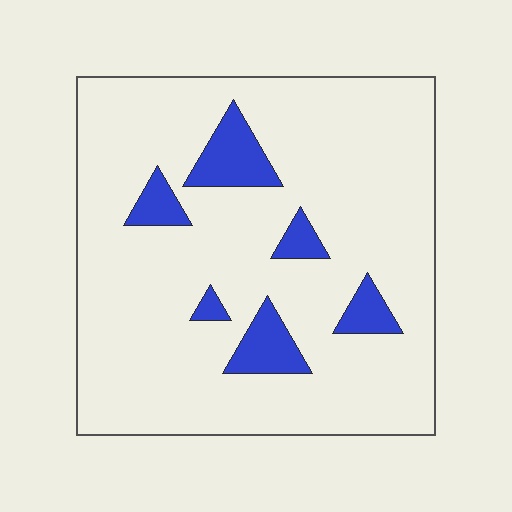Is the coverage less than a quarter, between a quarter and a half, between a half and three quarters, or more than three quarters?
Less than a quarter.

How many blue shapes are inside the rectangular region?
6.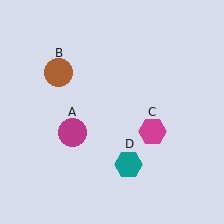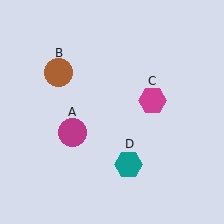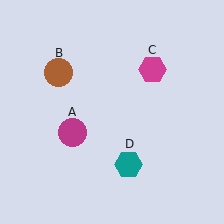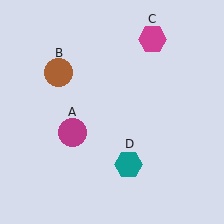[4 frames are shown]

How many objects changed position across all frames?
1 object changed position: magenta hexagon (object C).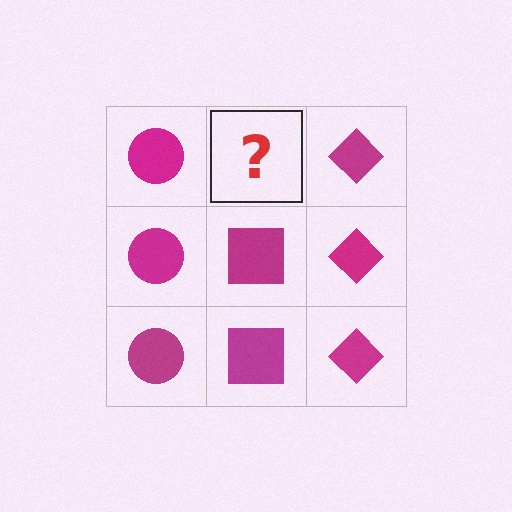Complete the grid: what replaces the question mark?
The question mark should be replaced with a magenta square.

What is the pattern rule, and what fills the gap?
The rule is that each column has a consistent shape. The gap should be filled with a magenta square.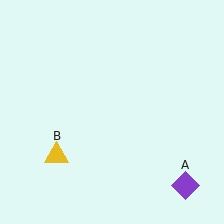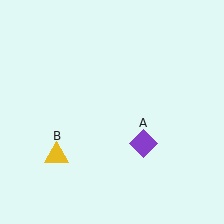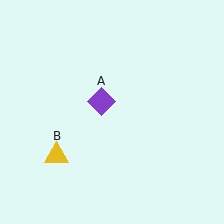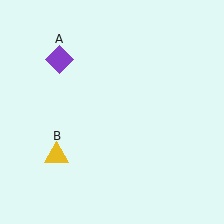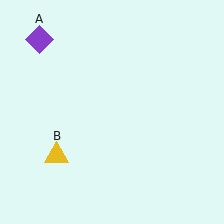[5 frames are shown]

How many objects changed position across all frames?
1 object changed position: purple diamond (object A).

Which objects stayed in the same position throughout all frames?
Yellow triangle (object B) remained stationary.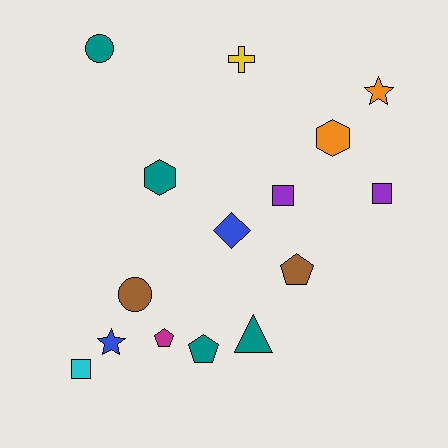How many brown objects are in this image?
There are 2 brown objects.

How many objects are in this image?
There are 15 objects.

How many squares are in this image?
There are 3 squares.